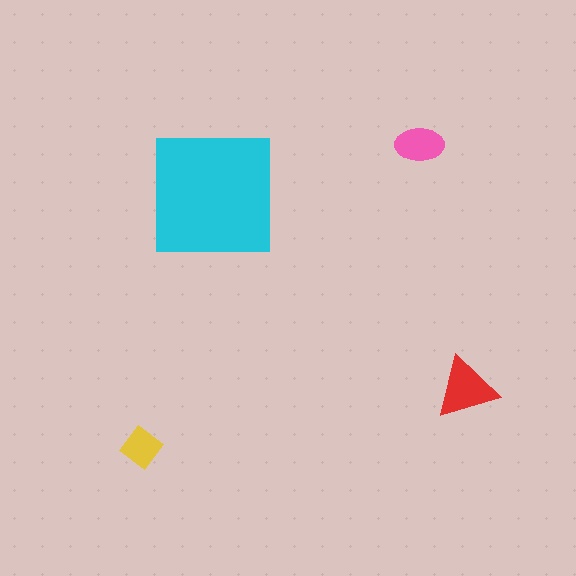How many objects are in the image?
There are 4 objects in the image.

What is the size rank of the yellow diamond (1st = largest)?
4th.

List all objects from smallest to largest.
The yellow diamond, the pink ellipse, the red triangle, the cyan square.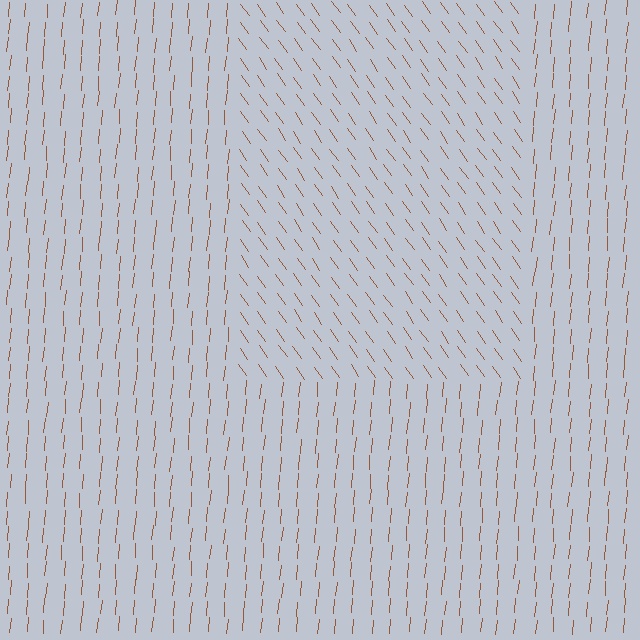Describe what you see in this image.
The image is filled with small brown line segments. A rectangle region in the image has lines oriented differently from the surrounding lines, creating a visible texture boundary.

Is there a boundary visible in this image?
Yes, there is a texture boundary formed by a change in line orientation.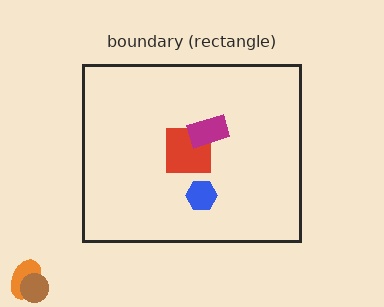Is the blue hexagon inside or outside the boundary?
Inside.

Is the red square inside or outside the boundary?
Inside.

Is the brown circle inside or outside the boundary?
Outside.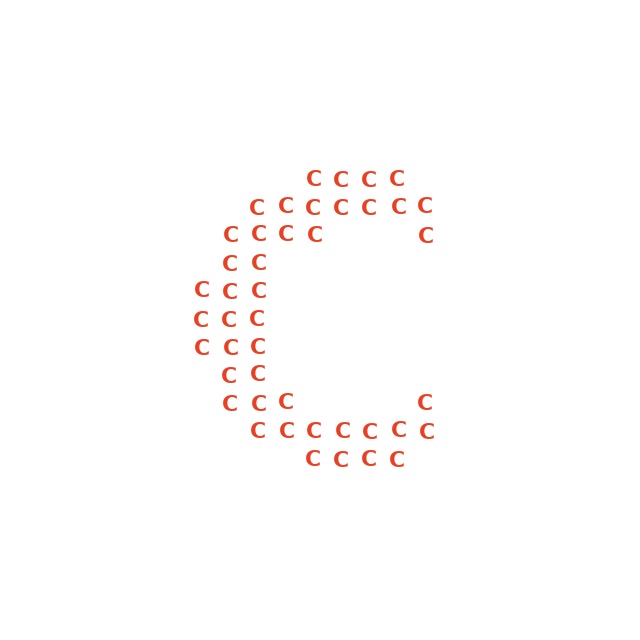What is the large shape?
The large shape is the letter C.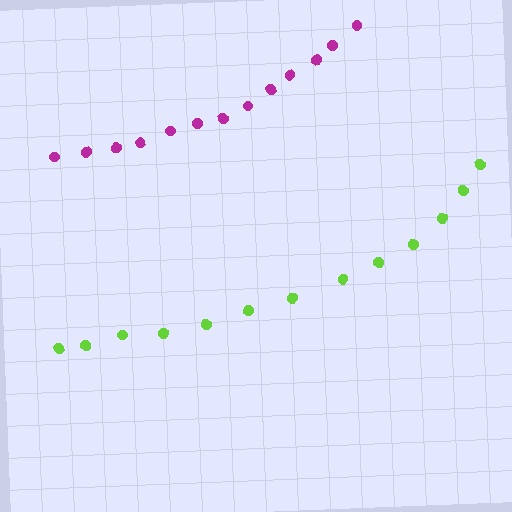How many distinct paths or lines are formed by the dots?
There are 2 distinct paths.